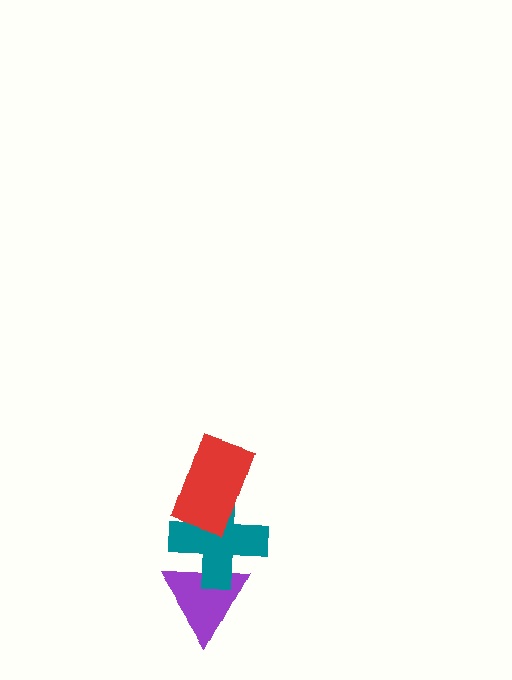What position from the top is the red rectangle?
The red rectangle is 1st from the top.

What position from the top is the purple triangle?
The purple triangle is 3rd from the top.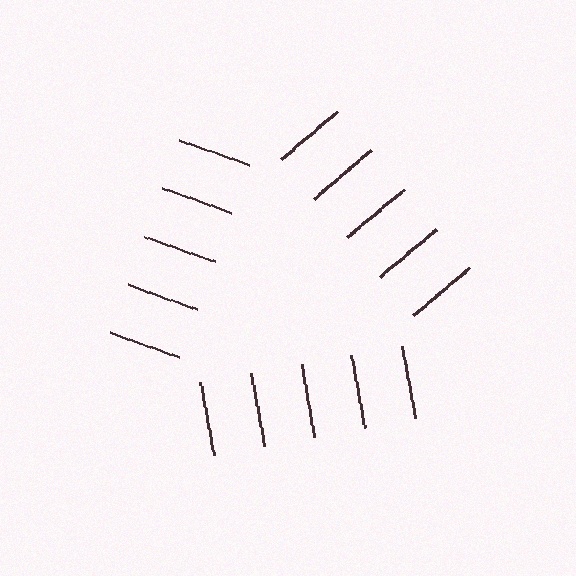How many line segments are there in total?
15 — 5 along each of the 3 edges.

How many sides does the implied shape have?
3 sides — the line-ends trace a triangle.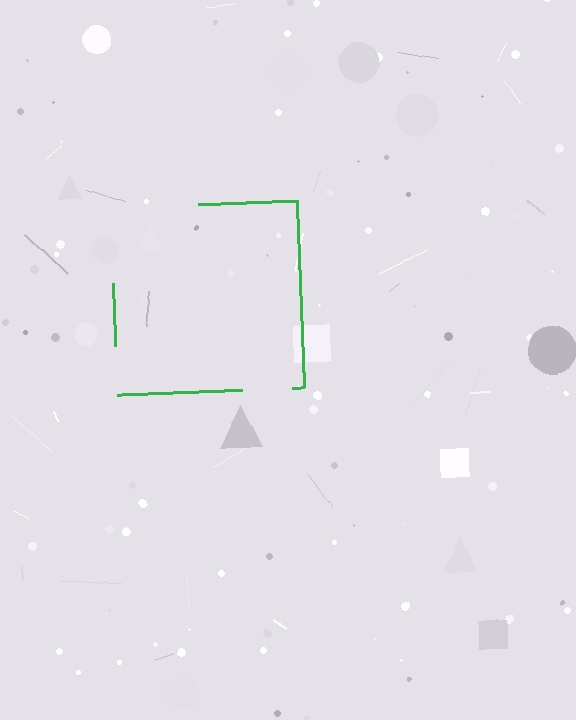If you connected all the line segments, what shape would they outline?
They would outline a square.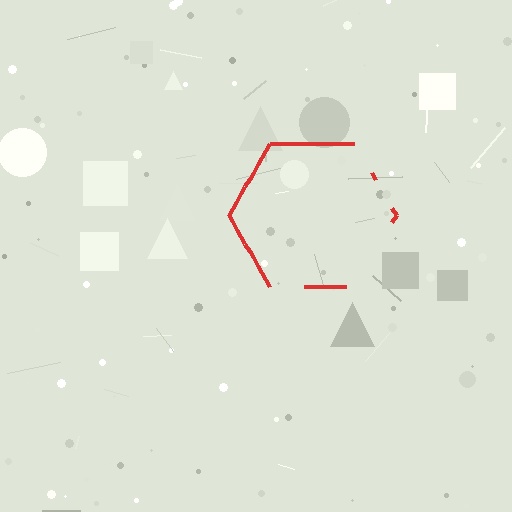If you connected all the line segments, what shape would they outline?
They would outline a hexagon.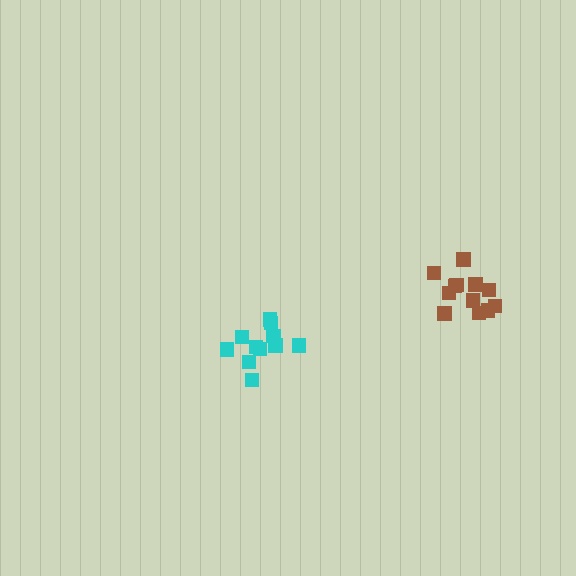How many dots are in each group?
Group 1: 11 dots, Group 2: 12 dots (23 total).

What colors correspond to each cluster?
The clusters are colored: cyan, brown.